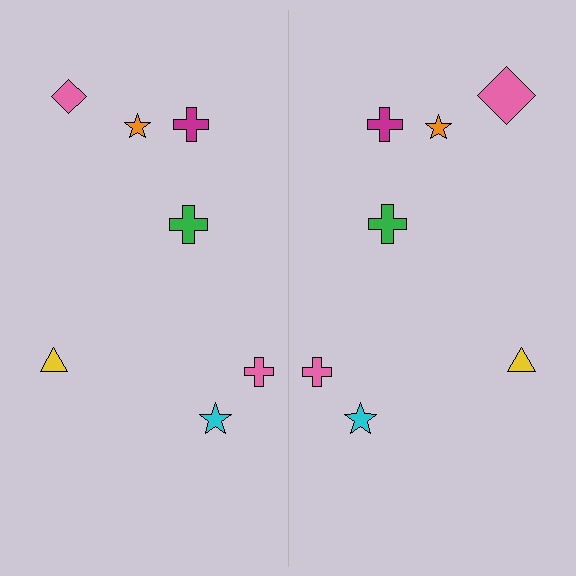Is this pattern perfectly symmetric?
No, the pattern is not perfectly symmetric. The pink diamond on the right side has a different size than its mirror counterpart.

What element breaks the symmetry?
The pink diamond on the right side has a different size than its mirror counterpart.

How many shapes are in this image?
There are 14 shapes in this image.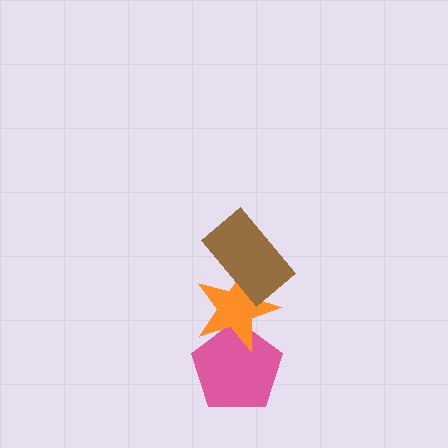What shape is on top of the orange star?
The brown rectangle is on top of the orange star.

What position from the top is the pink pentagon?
The pink pentagon is 3rd from the top.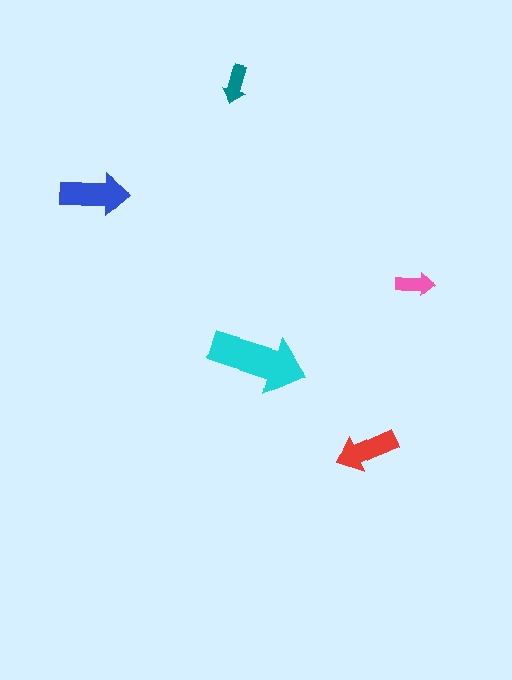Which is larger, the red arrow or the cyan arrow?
The cyan one.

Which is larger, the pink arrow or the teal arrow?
The teal one.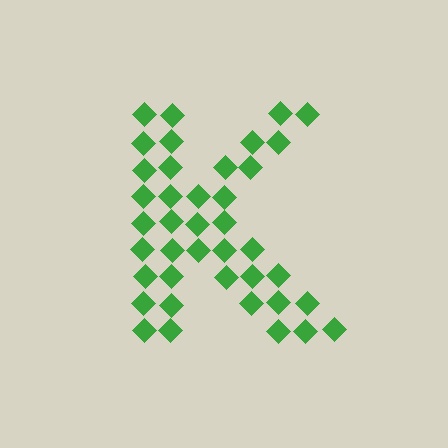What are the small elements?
The small elements are diamonds.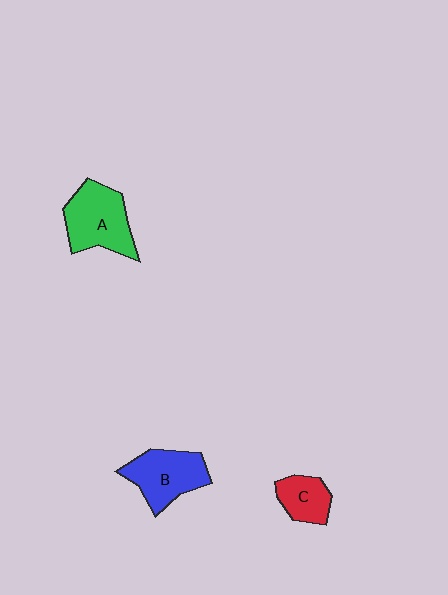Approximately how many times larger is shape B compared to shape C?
Approximately 1.7 times.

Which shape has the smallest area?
Shape C (red).